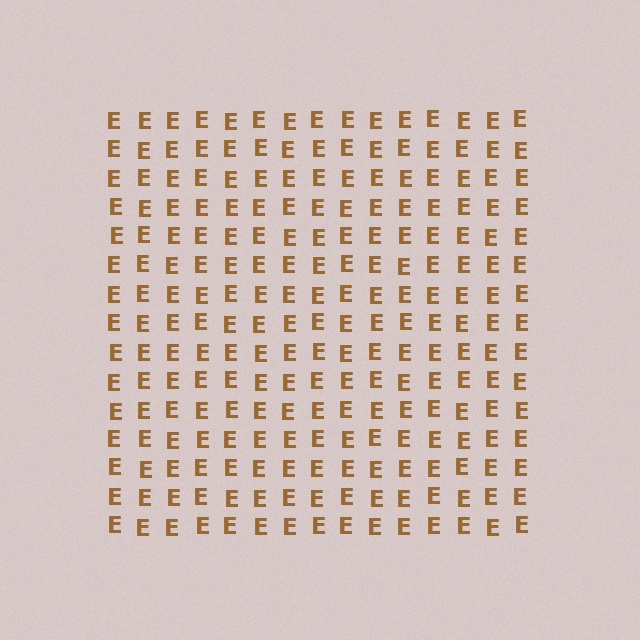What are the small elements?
The small elements are letter E's.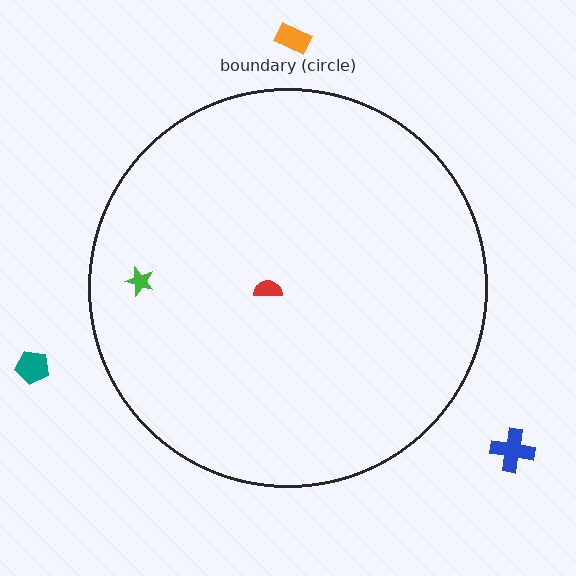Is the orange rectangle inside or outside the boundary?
Outside.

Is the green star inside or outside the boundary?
Inside.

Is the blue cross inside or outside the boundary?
Outside.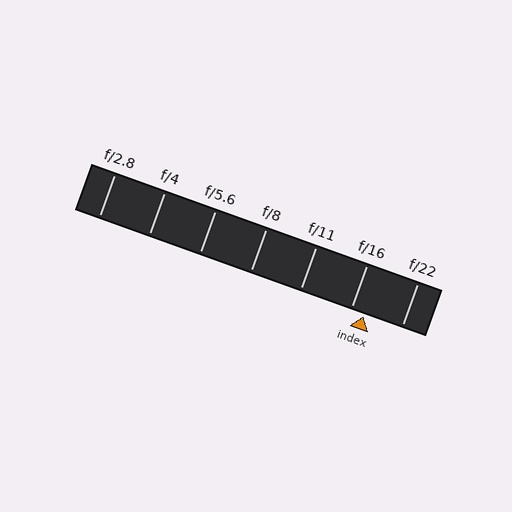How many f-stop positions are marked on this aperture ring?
There are 7 f-stop positions marked.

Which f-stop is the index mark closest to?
The index mark is closest to f/16.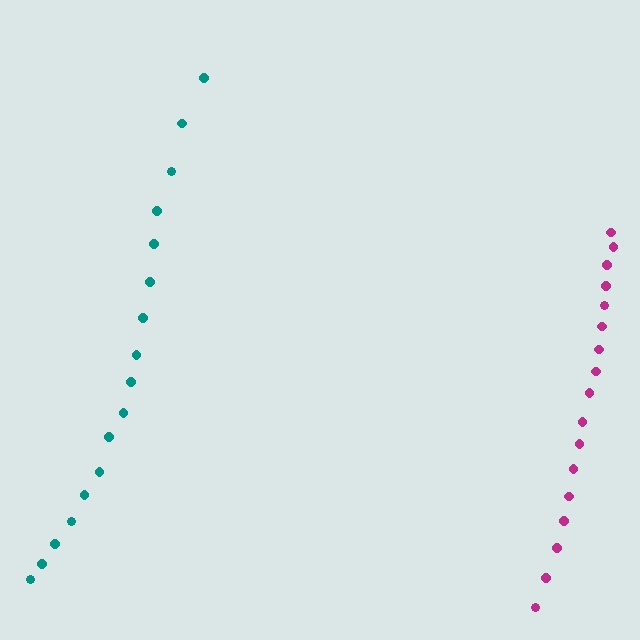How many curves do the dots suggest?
There are 2 distinct paths.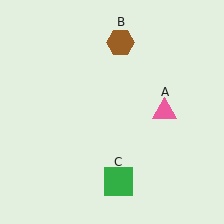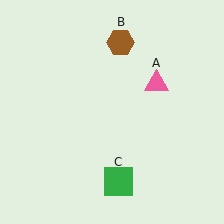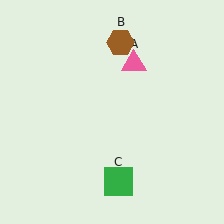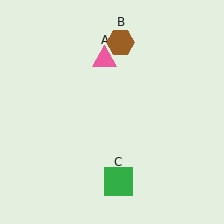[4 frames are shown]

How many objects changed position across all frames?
1 object changed position: pink triangle (object A).